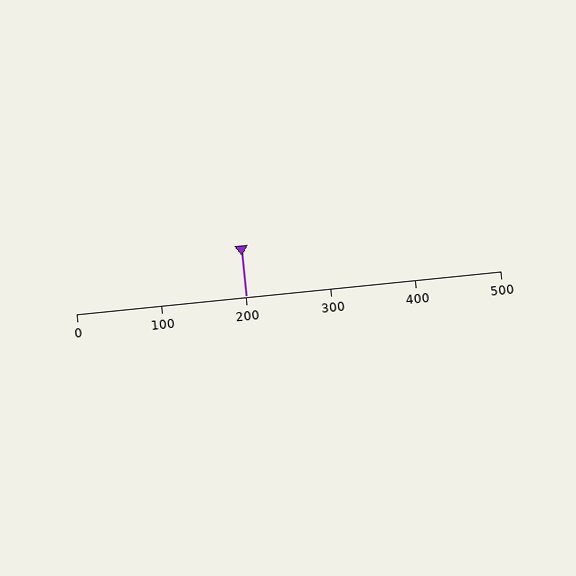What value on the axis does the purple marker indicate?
The marker indicates approximately 200.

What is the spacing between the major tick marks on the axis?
The major ticks are spaced 100 apart.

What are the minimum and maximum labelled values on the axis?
The axis runs from 0 to 500.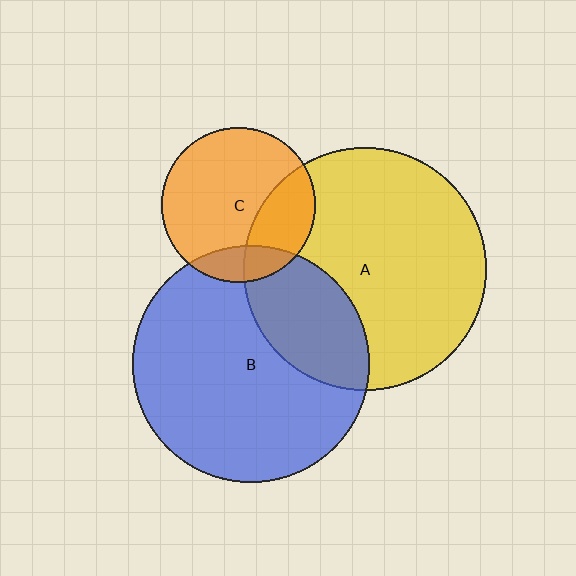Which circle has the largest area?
Circle A (yellow).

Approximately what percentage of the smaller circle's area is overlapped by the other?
Approximately 30%.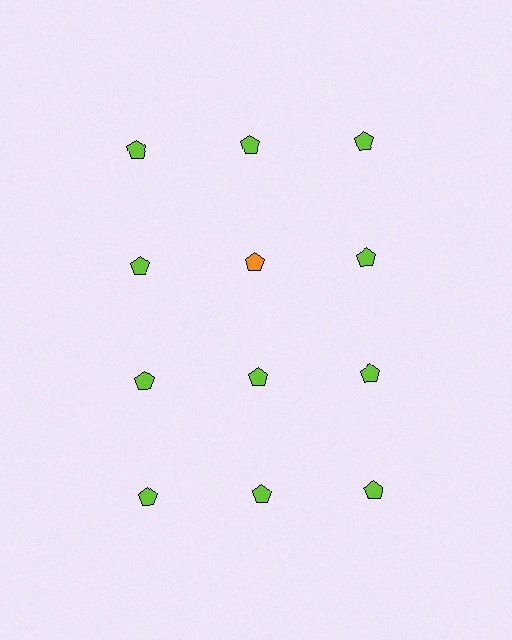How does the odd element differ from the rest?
It has a different color: orange instead of lime.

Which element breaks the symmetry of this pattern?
The orange pentagon in the second row, second from left column breaks the symmetry. All other shapes are lime pentagons.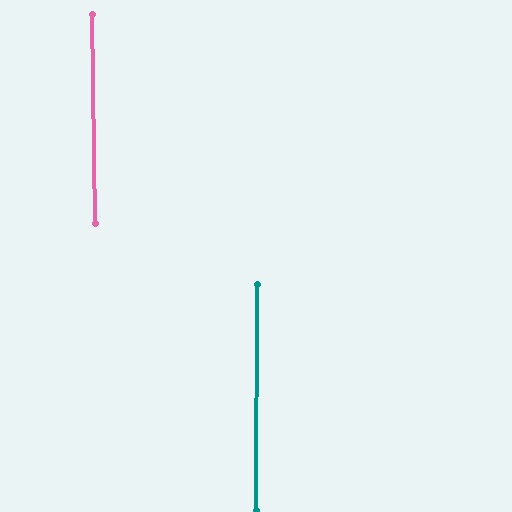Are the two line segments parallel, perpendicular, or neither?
Parallel — their directions differ by only 1.2°.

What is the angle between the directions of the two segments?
Approximately 1 degree.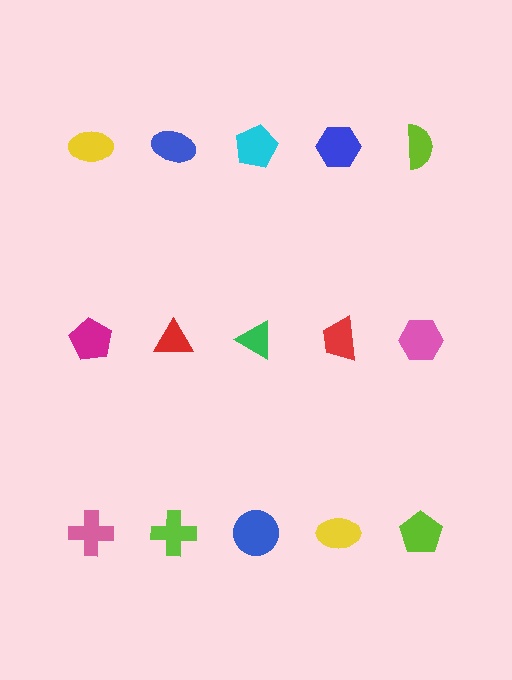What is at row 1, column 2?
A blue ellipse.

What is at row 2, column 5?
A pink hexagon.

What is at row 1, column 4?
A blue hexagon.